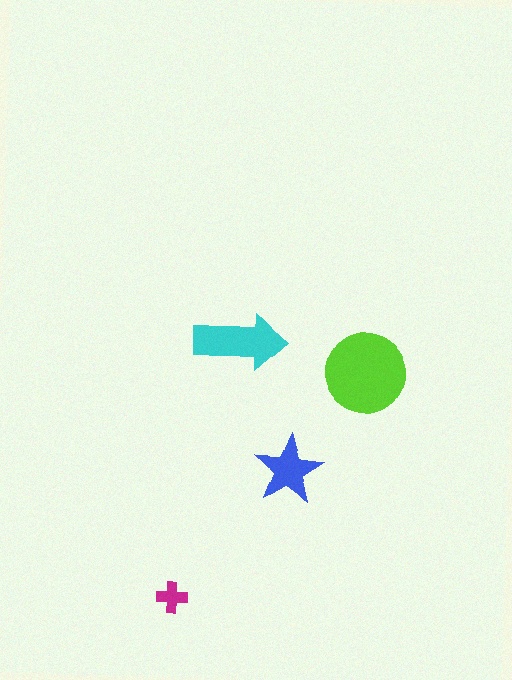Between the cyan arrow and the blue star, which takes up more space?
The cyan arrow.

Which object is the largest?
The lime circle.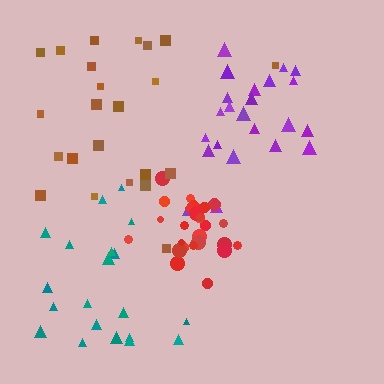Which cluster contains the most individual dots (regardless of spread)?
Red (30).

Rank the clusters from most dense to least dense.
red, purple, teal, brown.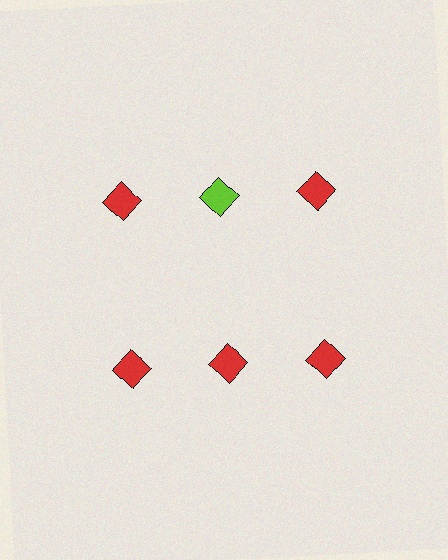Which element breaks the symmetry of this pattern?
The lime diamond in the top row, second from left column breaks the symmetry. All other shapes are red diamonds.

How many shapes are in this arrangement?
There are 6 shapes arranged in a grid pattern.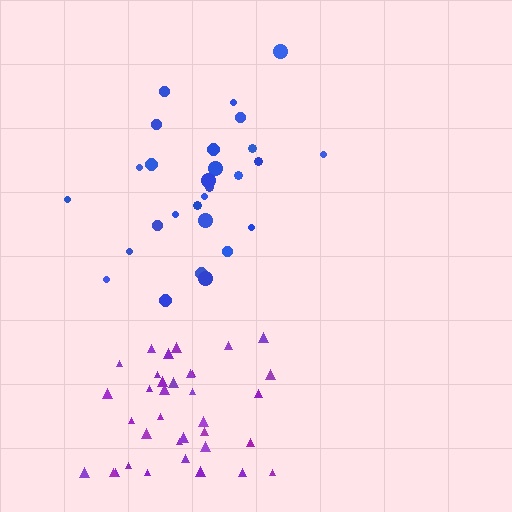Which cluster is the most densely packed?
Purple.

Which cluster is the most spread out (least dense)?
Blue.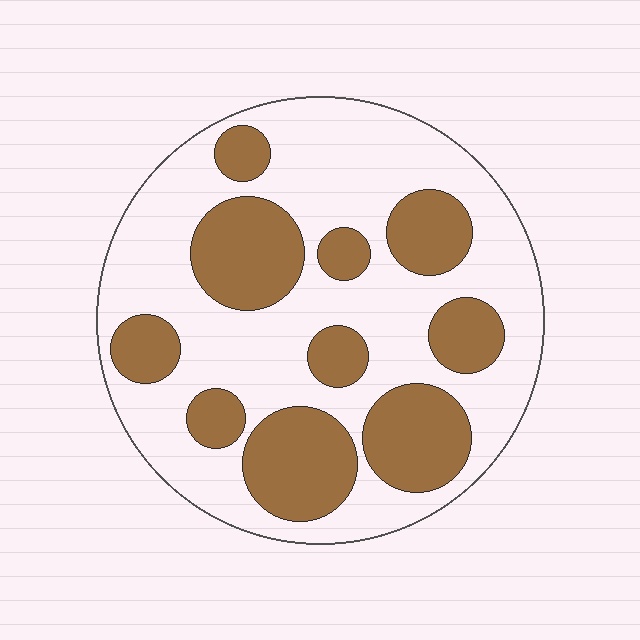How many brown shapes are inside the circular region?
10.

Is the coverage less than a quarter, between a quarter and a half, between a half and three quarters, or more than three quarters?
Between a quarter and a half.